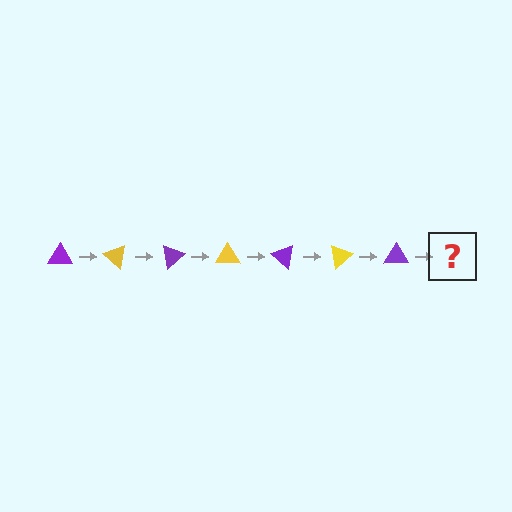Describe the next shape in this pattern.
It should be a yellow triangle, rotated 280 degrees from the start.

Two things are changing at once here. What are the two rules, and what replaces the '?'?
The two rules are that it rotates 40 degrees each step and the color cycles through purple and yellow. The '?' should be a yellow triangle, rotated 280 degrees from the start.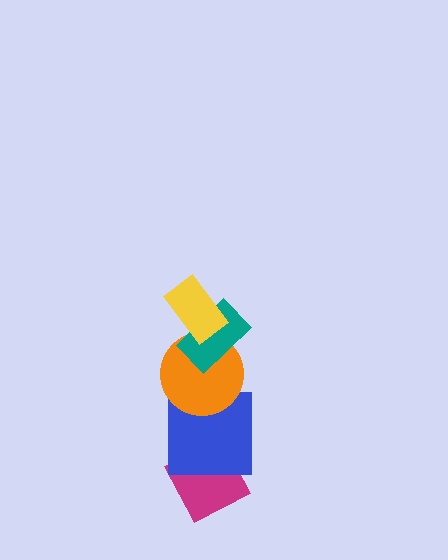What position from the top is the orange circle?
The orange circle is 3rd from the top.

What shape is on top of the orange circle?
The teal rectangle is on top of the orange circle.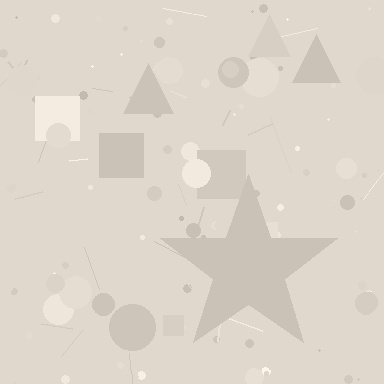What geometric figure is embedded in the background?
A star is embedded in the background.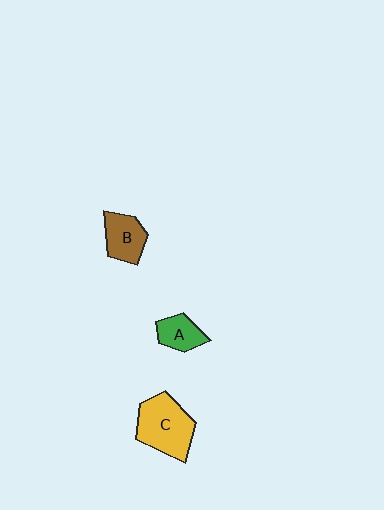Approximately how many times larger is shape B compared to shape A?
Approximately 1.3 times.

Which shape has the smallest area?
Shape A (green).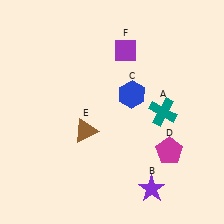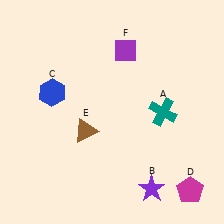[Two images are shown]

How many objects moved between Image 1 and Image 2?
2 objects moved between the two images.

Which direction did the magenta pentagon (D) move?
The magenta pentagon (D) moved down.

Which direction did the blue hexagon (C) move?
The blue hexagon (C) moved left.